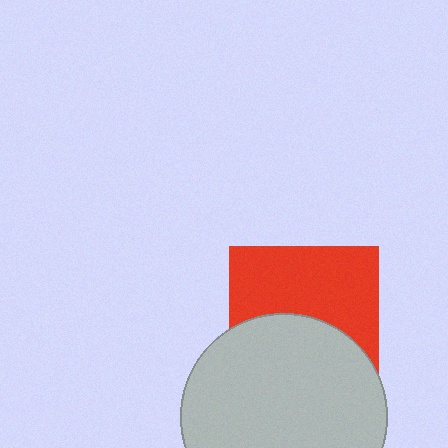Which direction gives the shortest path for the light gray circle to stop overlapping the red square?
Moving down gives the shortest separation.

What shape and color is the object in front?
The object in front is a light gray circle.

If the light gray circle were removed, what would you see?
You would see the complete red square.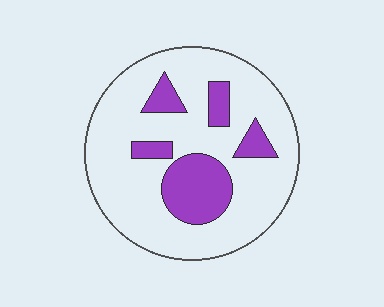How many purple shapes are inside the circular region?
5.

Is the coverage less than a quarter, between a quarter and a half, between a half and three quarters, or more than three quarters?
Less than a quarter.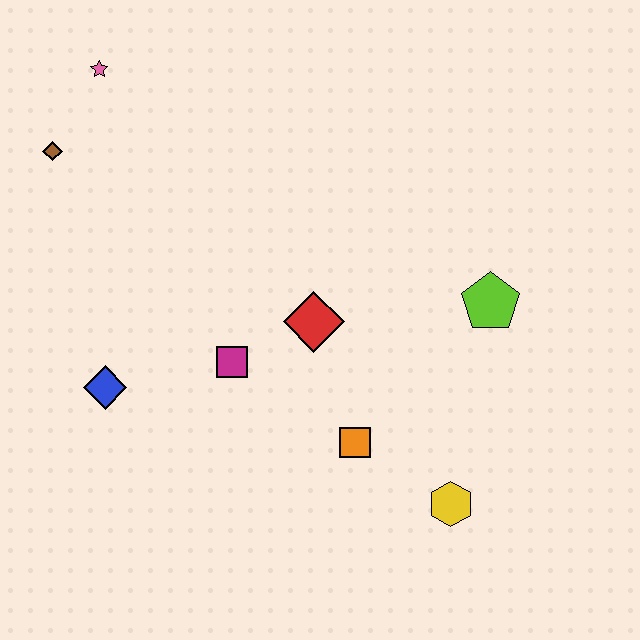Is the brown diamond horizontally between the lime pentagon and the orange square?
No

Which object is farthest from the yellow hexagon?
The pink star is farthest from the yellow hexagon.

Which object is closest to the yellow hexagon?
The orange square is closest to the yellow hexagon.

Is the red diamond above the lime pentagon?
No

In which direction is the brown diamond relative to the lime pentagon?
The brown diamond is to the left of the lime pentagon.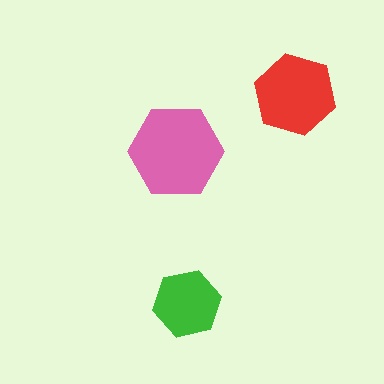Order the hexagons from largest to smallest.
the pink one, the red one, the green one.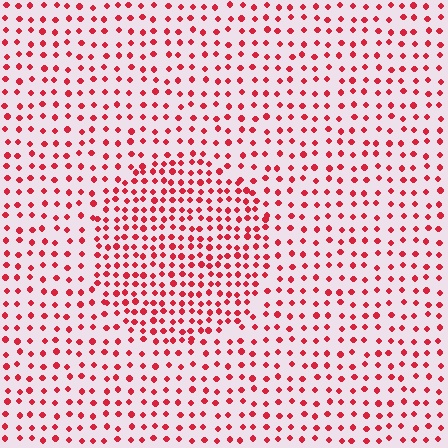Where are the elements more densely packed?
The elements are more densely packed inside the circle boundary.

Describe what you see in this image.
The image contains small red elements arranged at two different densities. A circle-shaped region is visible where the elements are more densely packed than the surrounding area.